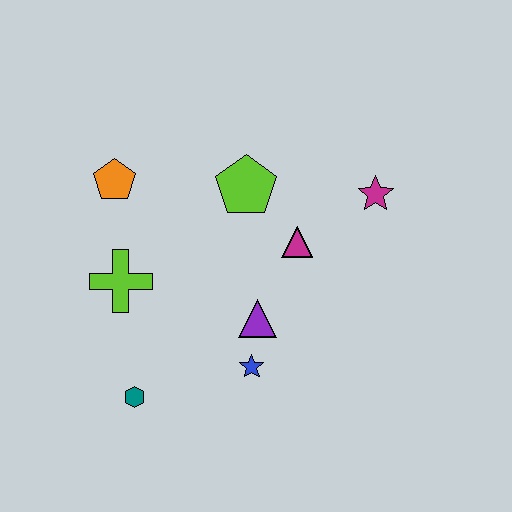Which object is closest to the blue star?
The purple triangle is closest to the blue star.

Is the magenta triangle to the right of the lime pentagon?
Yes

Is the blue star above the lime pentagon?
No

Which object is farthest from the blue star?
The orange pentagon is farthest from the blue star.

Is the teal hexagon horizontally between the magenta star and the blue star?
No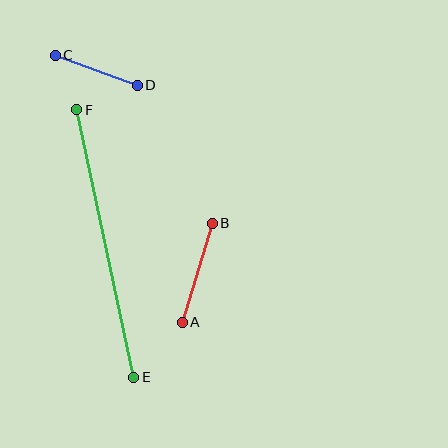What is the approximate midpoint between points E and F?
The midpoint is at approximately (105, 243) pixels.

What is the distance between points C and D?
The distance is approximately 87 pixels.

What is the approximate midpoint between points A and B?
The midpoint is at approximately (197, 273) pixels.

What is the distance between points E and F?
The distance is approximately 273 pixels.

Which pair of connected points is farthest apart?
Points E and F are farthest apart.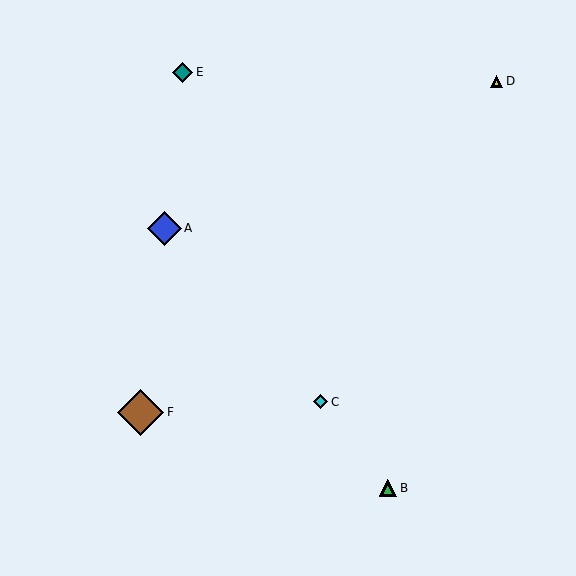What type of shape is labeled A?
Shape A is a blue diamond.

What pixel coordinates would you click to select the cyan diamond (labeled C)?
Click at (321, 402) to select the cyan diamond C.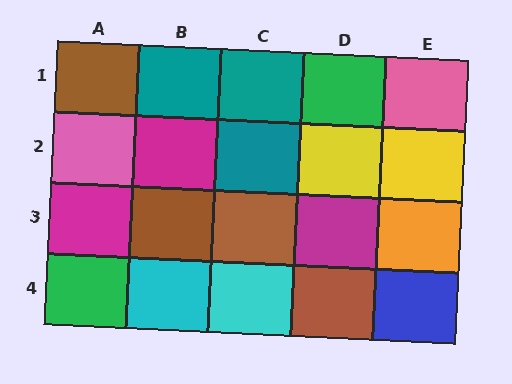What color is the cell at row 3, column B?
Brown.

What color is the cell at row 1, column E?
Pink.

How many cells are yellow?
2 cells are yellow.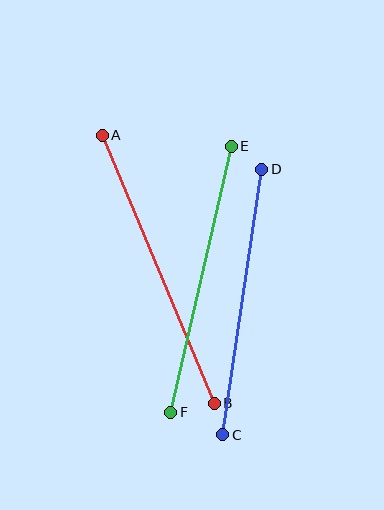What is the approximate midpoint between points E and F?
The midpoint is at approximately (201, 279) pixels.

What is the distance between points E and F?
The distance is approximately 273 pixels.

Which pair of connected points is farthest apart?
Points A and B are farthest apart.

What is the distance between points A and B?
The distance is approximately 291 pixels.